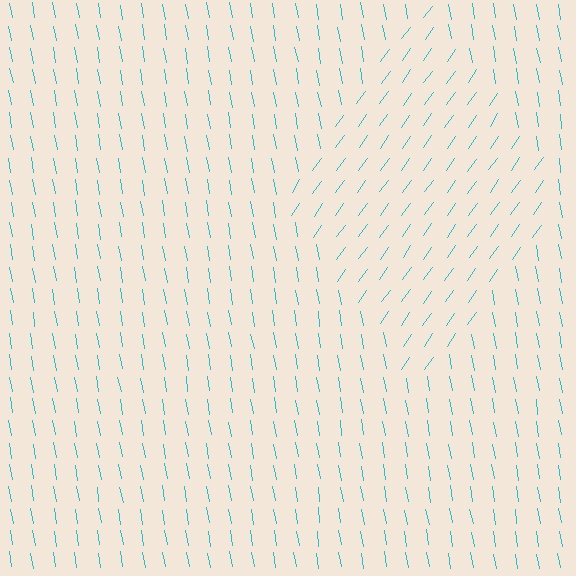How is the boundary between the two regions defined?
The boundary is defined purely by a change in line orientation (approximately 45 degrees difference). All lines are the same color and thickness.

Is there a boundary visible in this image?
Yes, there is a texture boundary formed by a change in line orientation.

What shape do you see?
I see a diamond.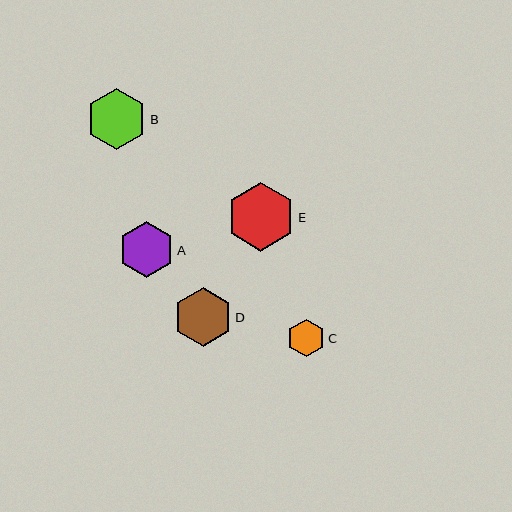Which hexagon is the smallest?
Hexagon C is the smallest with a size of approximately 38 pixels.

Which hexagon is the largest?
Hexagon E is the largest with a size of approximately 68 pixels.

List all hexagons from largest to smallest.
From largest to smallest: E, B, D, A, C.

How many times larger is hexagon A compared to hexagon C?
Hexagon A is approximately 1.5 times the size of hexagon C.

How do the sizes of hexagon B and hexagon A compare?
Hexagon B and hexagon A are approximately the same size.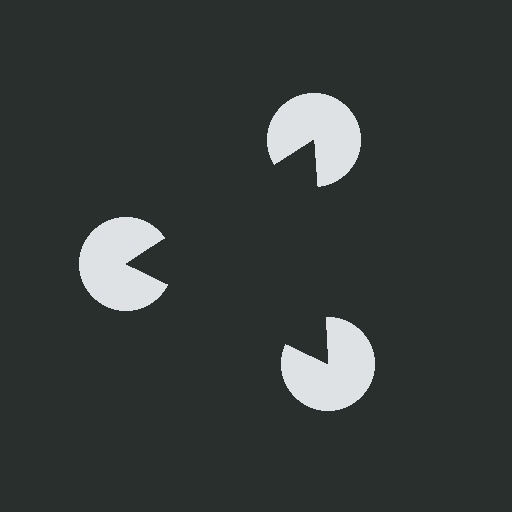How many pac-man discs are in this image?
There are 3 — one at each vertex of the illusory triangle.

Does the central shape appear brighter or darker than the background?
It typically appears slightly darker than the background, even though no actual brightness change is drawn.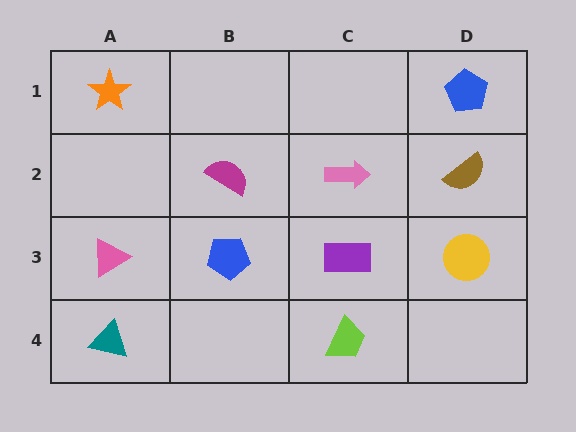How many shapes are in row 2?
3 shapes.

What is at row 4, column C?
A lime trapezoid.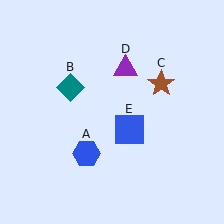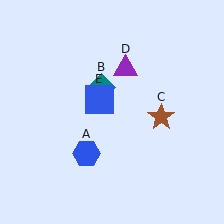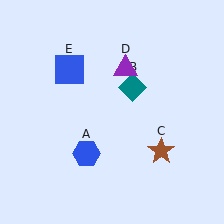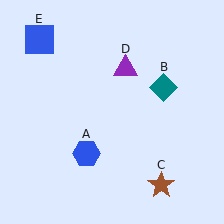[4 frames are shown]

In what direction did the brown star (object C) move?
The brown star (object C) moved down.